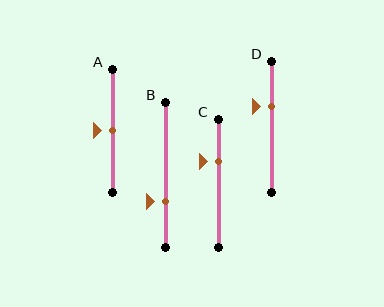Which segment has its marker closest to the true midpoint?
Segment A has its marker closest to the true midpoint.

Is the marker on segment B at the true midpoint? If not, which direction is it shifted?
No, the marker on segment B is shifted downward by about 18% of the segment length.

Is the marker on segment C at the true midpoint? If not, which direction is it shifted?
No, the marker on segment C is shifted upward by about 17% of the segment length.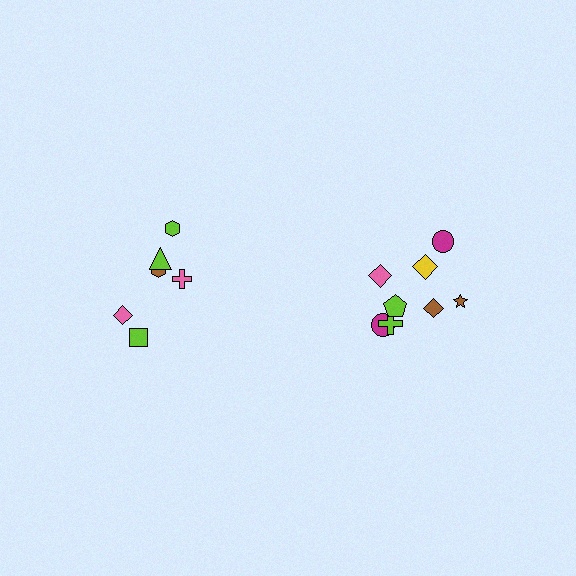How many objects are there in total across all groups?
There are 14 objects.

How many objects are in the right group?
There are 8 objects.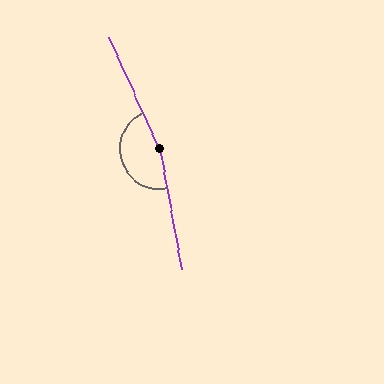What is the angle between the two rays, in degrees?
Approximately 166 degrees.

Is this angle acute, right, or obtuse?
It is obtuse.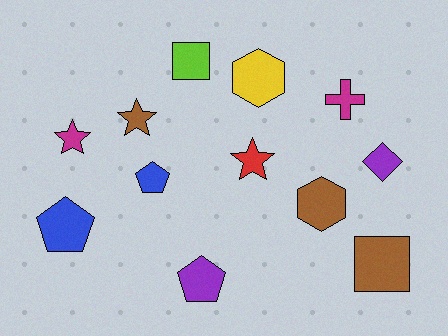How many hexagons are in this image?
There are 2 hexagons.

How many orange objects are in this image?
There are no orange objects.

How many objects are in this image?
There are 12 objects.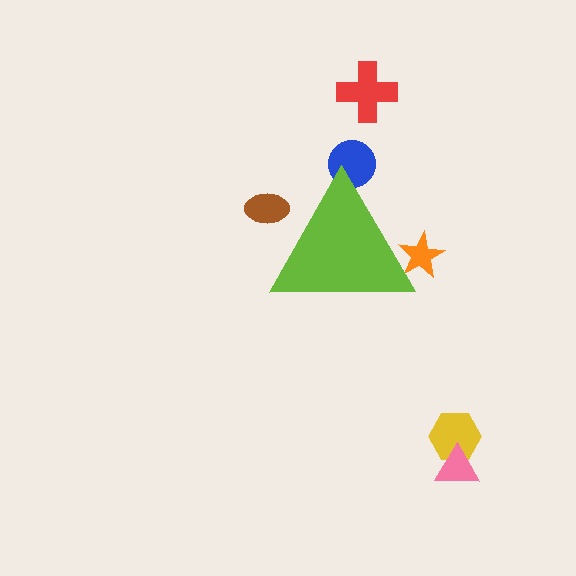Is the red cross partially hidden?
No, the red cross is fully visible.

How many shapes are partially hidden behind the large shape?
3 shapes are partially hidden.